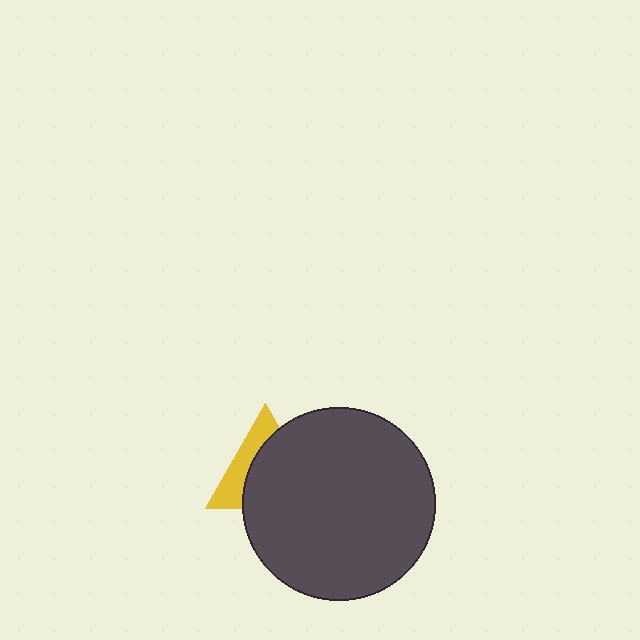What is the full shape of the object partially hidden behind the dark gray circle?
The partially hidden object is a yellow triangle.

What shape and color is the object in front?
The object in front is a dark gray circle.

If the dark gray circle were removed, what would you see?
You would see the complete yellow triangle.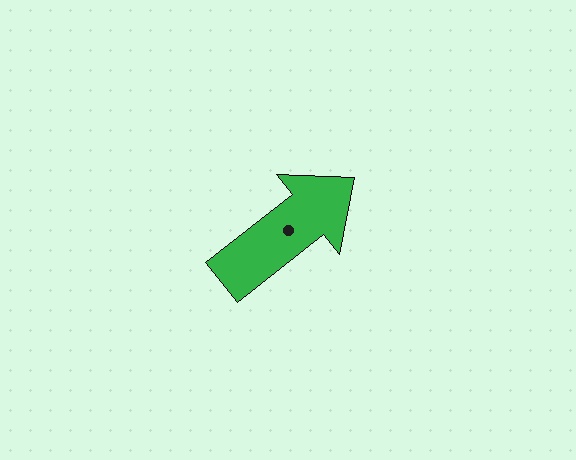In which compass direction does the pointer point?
Northeast.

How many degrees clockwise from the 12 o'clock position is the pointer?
Approximately 52 degrees.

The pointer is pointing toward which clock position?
Roughly 2 o'clock.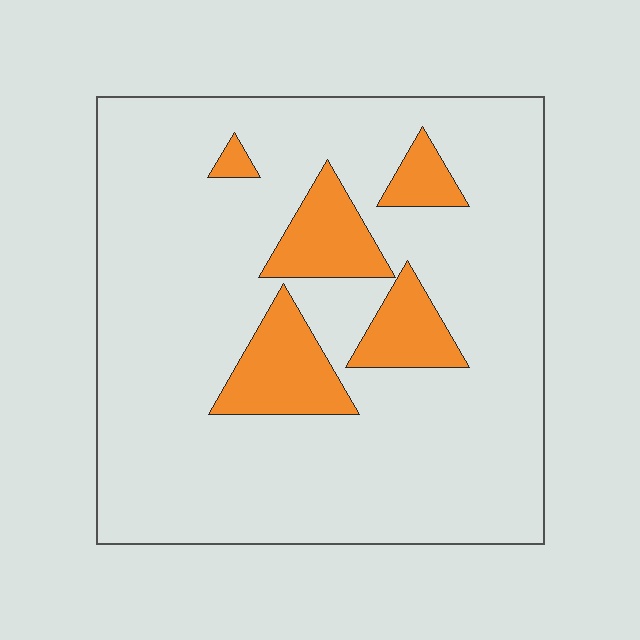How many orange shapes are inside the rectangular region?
5.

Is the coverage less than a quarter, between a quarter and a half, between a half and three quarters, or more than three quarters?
Less than a quarter.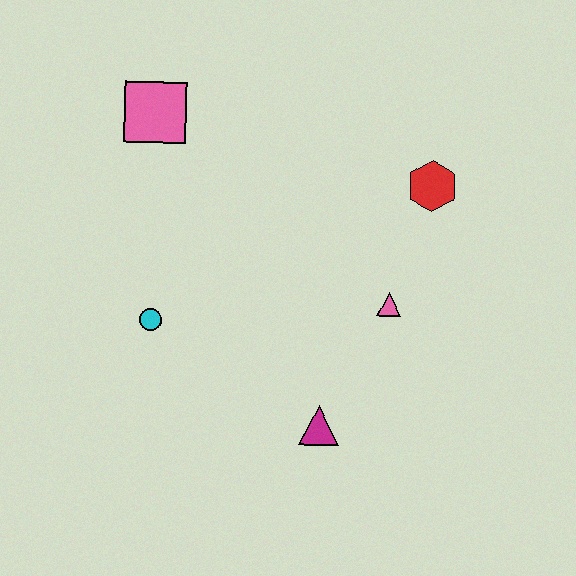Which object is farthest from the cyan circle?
The red hexagon is farthest from the cyan circle.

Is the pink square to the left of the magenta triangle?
Yes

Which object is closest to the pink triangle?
The red hexagon is closest to the pink triangle.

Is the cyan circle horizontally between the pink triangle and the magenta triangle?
No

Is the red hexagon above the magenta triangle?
Yes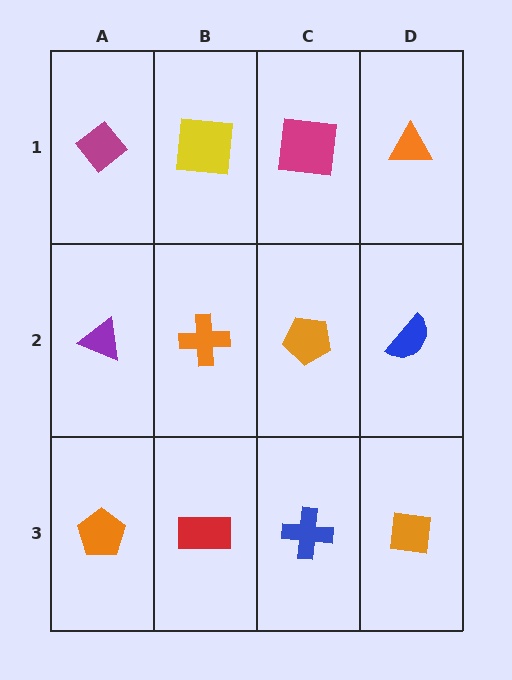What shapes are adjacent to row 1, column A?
A purple triangle (row 2, column A), a yellow square (row 1, column B).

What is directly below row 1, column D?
A blue semicircle.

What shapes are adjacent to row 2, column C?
A magenta square (row 1, column C), a blue cross (row 3, column C), an orange cross (row 2, column B), a blue semicircle (row 2, column D).